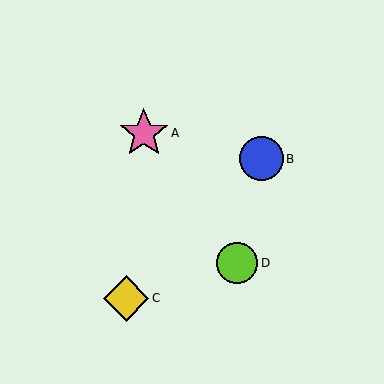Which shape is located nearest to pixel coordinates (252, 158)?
The blue circle (labeled B) at (261, 159) is nearest to that location.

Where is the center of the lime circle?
The center of the lime circle is at (237, 263).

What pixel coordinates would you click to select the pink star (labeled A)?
Click at (144, 133) to select the pink star A.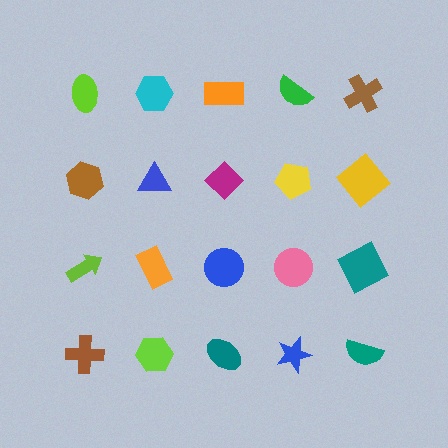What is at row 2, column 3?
A magenta diamond.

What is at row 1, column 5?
A brown cross.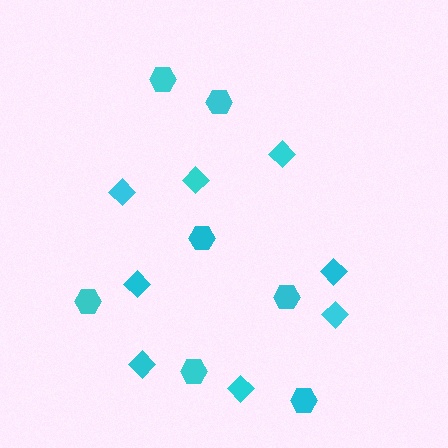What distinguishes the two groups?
There are 2 groups: one group of hexagons (7) and one group of diamonds (8).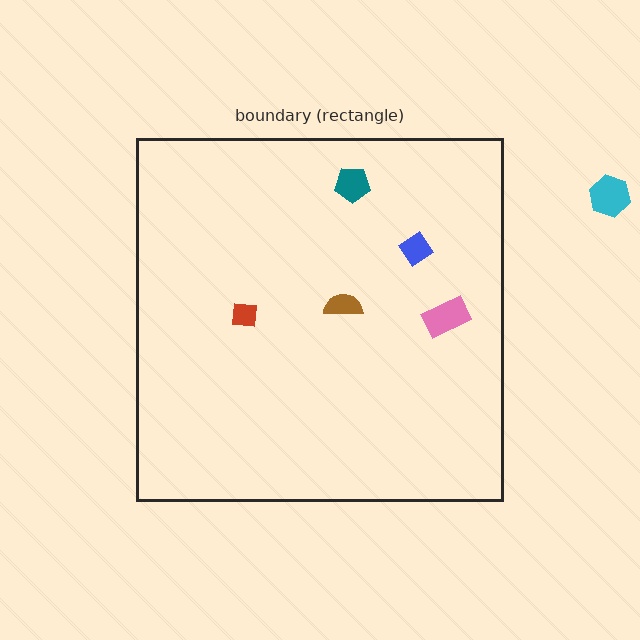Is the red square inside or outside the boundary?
Inside.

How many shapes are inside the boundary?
5 inside, 1 outside.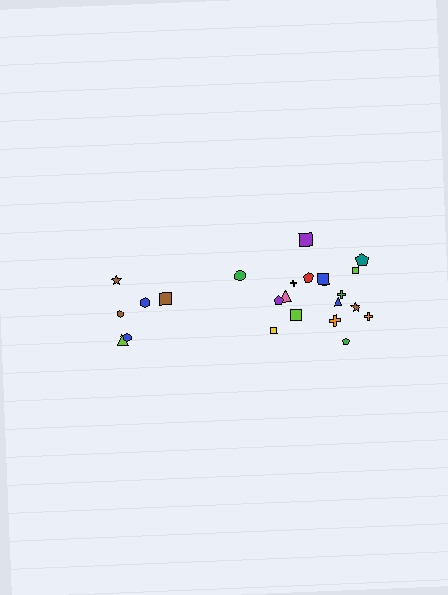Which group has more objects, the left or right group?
The right group.